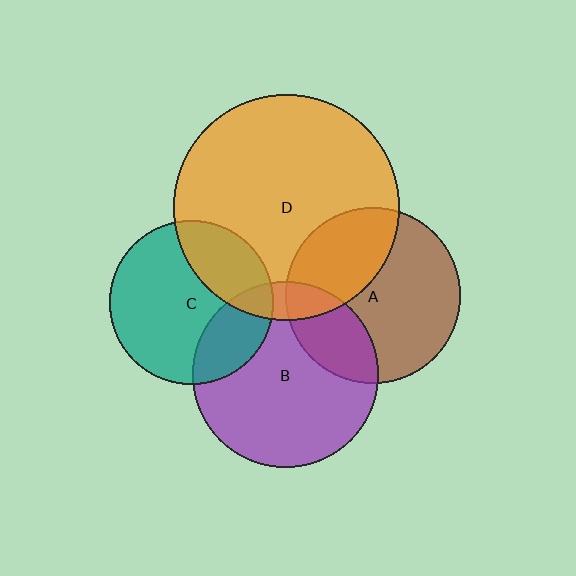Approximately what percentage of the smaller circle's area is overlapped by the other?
Approximately 25%.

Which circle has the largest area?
Circle D (orange).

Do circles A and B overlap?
Yes.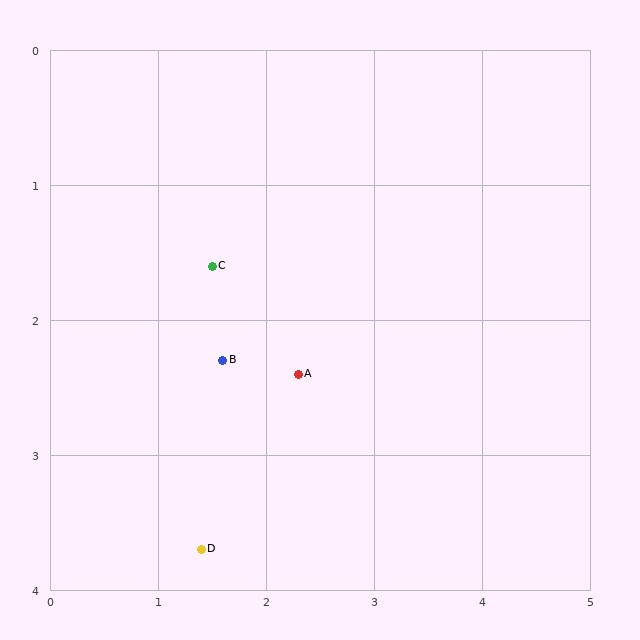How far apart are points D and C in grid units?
Points D and C are about 2.1 grid units apart.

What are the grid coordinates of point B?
Point B is at approximately (1.6, 2.3).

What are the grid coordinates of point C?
Point C is at approximately (1.5, 1.6).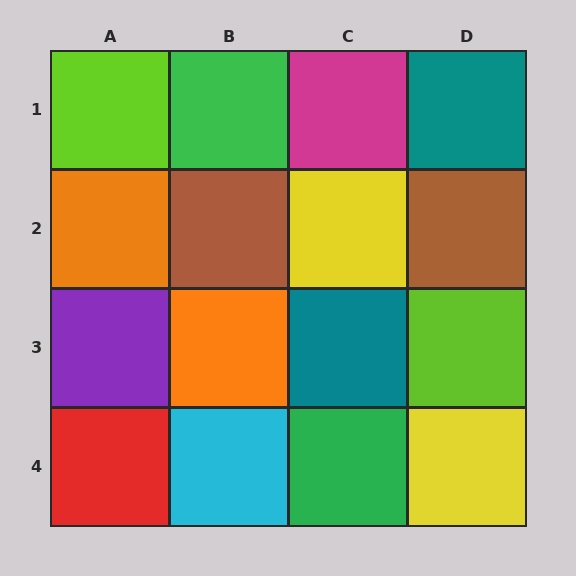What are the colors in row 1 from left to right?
Lime, green, magenta, teal.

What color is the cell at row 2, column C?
Yellow.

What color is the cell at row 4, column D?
Yellow.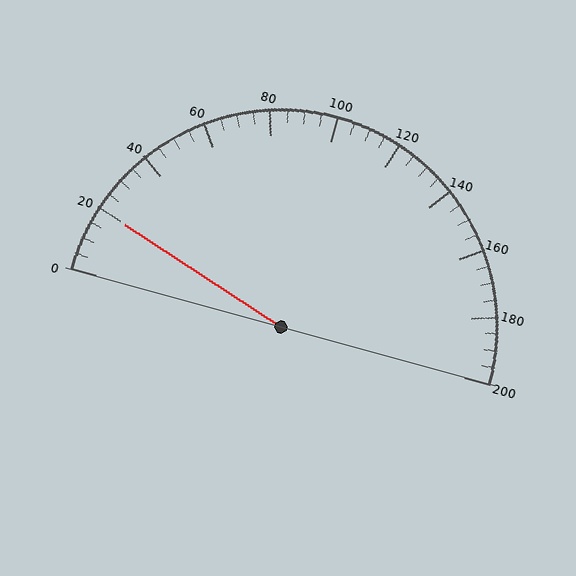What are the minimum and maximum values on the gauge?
The gauge ranges from 0 to 200.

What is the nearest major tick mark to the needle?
The nearest major tick mark is 20.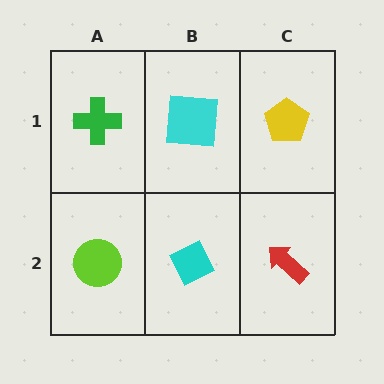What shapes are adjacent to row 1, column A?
A lime circle (row 2, column A), a cyan square (row 1, column B).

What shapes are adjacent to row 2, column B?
A cyan square (row 1, column B), a lime circle (row 2, column A), a red arrow (row 2, column C).